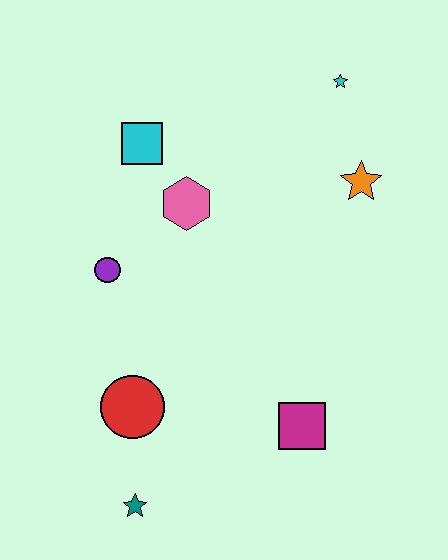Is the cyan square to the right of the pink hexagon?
No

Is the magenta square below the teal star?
No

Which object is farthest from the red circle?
The cyan star is farthest from the red circle.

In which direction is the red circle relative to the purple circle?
The red circle is below the purple circle.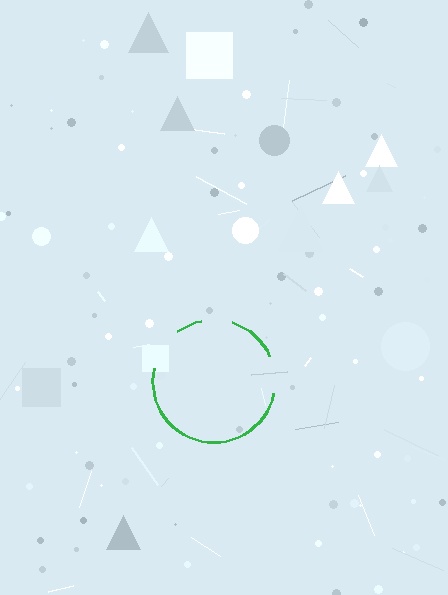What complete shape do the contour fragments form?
The contour fragments form a circle.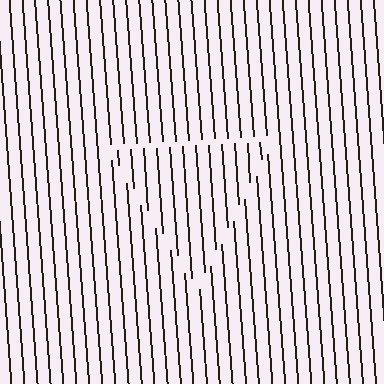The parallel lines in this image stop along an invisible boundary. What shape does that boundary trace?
An illusory triangle. The interior of the shape contains the same grating, shifted by half a period — the contour is defined by the phase discontinuity where line-ends from the inner and outer gratings abut.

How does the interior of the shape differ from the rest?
The interior of the shape contains the same grating, shifted by half a period — the contour is defined by the phase discontinuity where line-ends from the inner and outer gratings abut.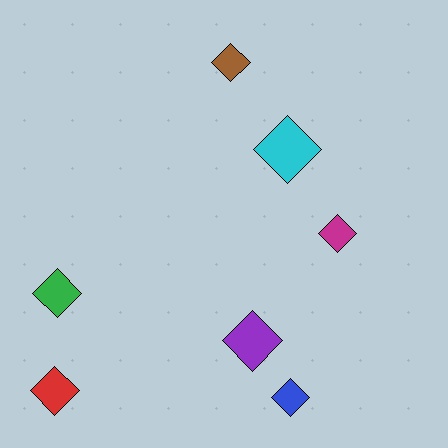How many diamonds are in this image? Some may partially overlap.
There are 7 diamonds.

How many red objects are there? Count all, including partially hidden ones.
There is 1 red object.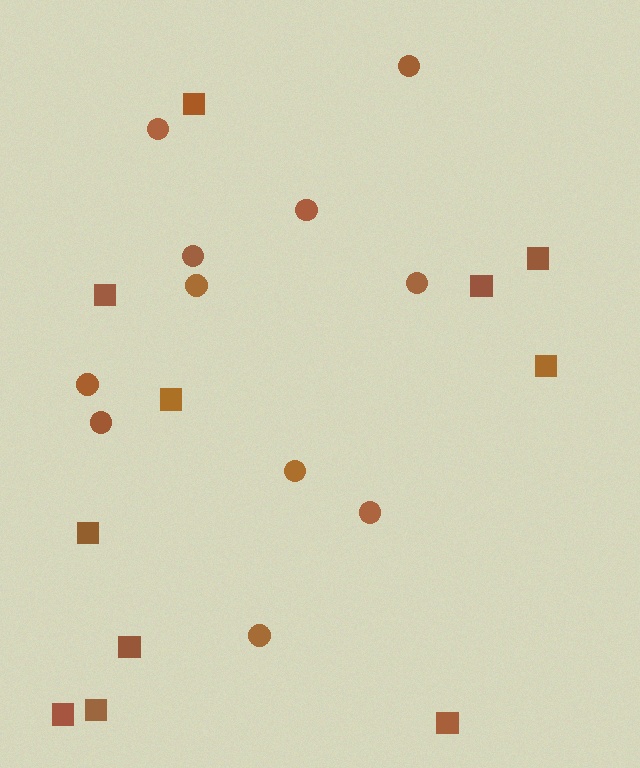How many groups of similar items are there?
There are 2 groups: one group of circles (11) and one group of squares (11).